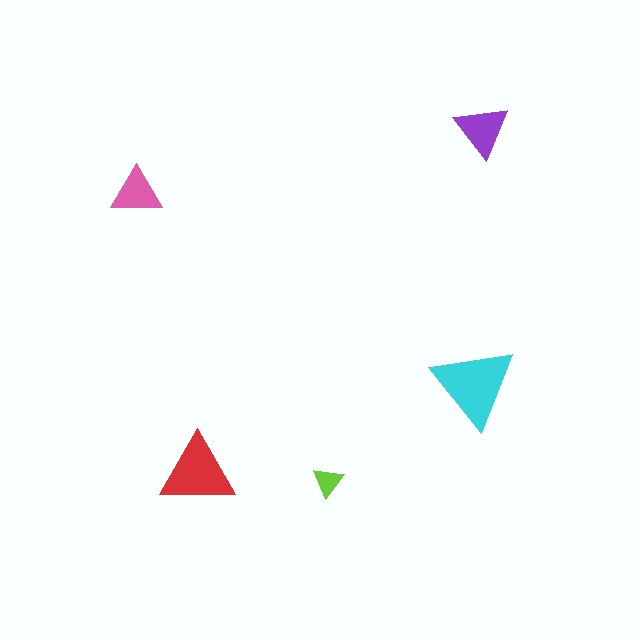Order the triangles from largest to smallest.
the cyan one, the red one, the purple one, the pink one, the lime one.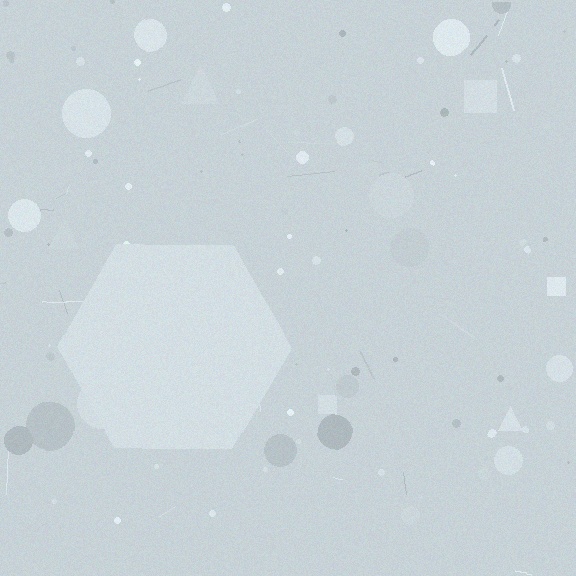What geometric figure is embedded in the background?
A hexagon is embedded in the background.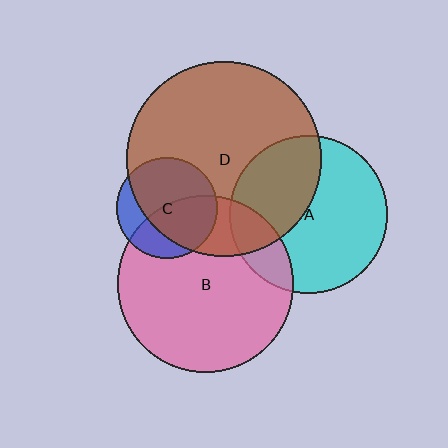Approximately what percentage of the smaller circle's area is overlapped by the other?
Approximately 70%.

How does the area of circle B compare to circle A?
Approximately 1.2 times.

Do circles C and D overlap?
Yes.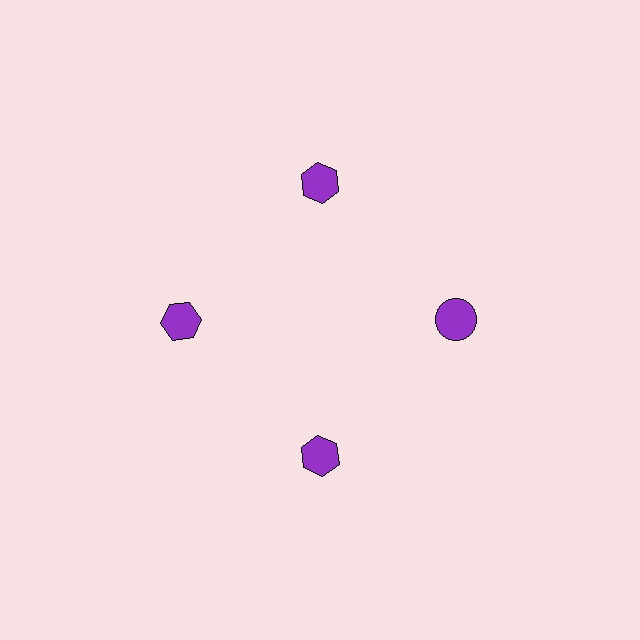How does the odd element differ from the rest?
It has a different shape: circle instead of hexagon.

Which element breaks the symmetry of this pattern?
The purple circle at roughly the 3 o'clock position breaks the symmetry. All other shapes are purple hexagons.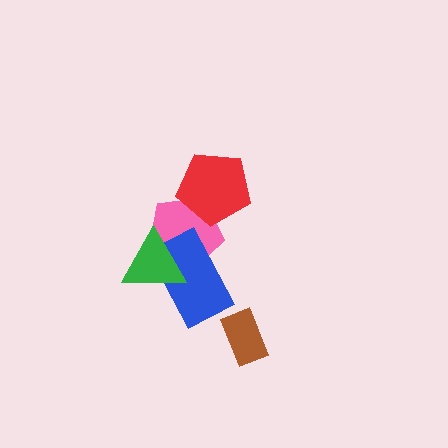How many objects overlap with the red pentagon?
1 object overlaps with the red pentagon.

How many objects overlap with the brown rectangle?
0 objects overlap with the brown rectangle.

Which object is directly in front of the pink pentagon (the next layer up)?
The blue rectangle is directly in front of the pink pentagon.